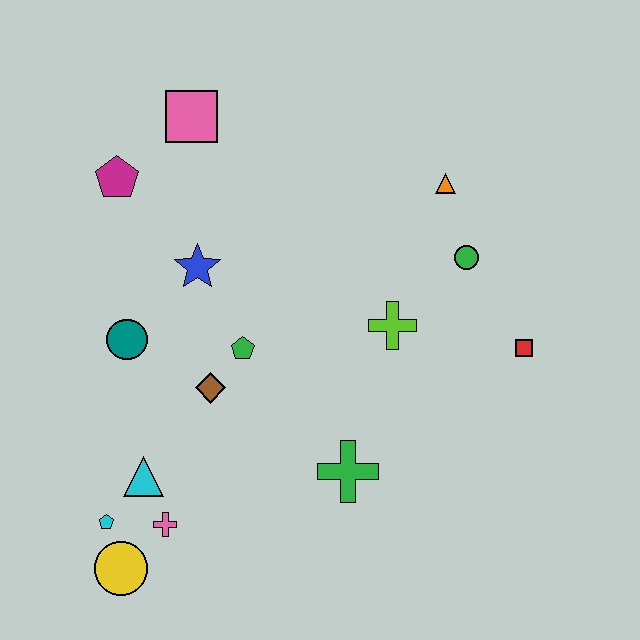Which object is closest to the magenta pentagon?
The pink square is closest to the magenta pentagon.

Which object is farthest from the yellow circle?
The orange triangle is farthest from the yellow circle.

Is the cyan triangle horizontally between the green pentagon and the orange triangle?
No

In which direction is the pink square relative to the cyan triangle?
The pink square is above the cyan triangle.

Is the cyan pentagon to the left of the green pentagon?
Yes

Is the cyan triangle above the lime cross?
No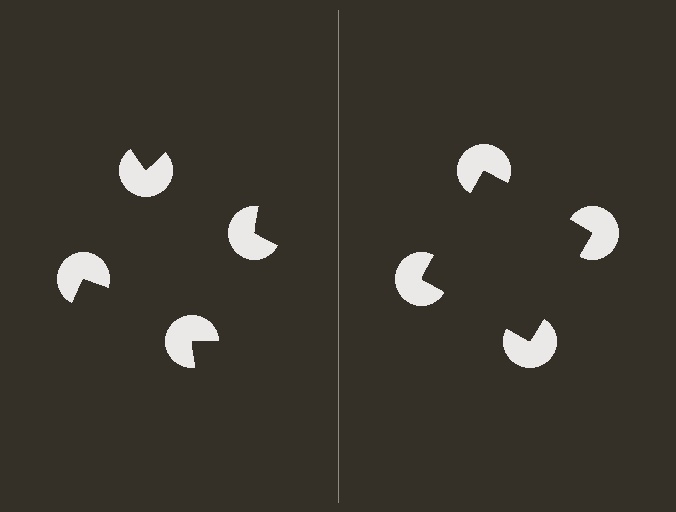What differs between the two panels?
The pac-man discs are positioned identically on both sides; only the wedge orientations differ. On the right they align to a square; on the left they are misaligned.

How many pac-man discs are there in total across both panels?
8 — 4 on each side.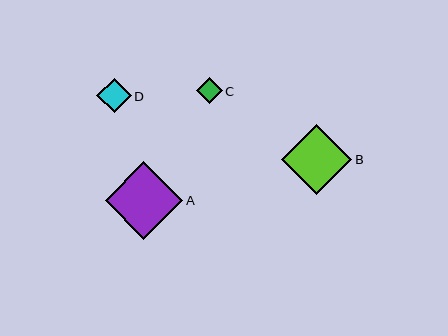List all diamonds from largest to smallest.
From largest to smallest: A, B, D, C.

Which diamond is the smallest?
Diamond C is the smallest with a size of approximately 25 pixels.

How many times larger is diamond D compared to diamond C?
Diamond D is approximately 1.4 times the size of diamond C.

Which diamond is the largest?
Diamond A is the largest with a size of approximately 78 pixels.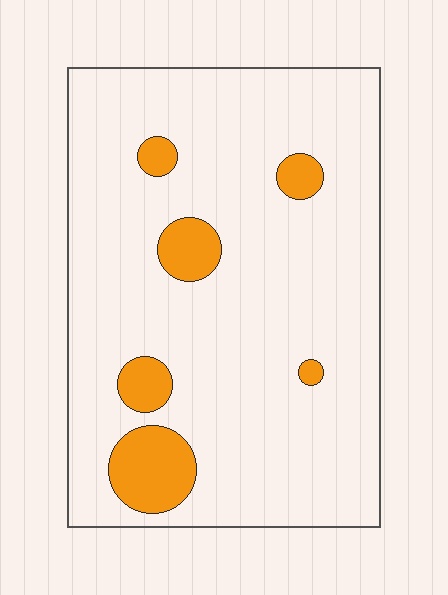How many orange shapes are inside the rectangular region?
6.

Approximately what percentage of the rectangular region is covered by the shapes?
Approximately 10%.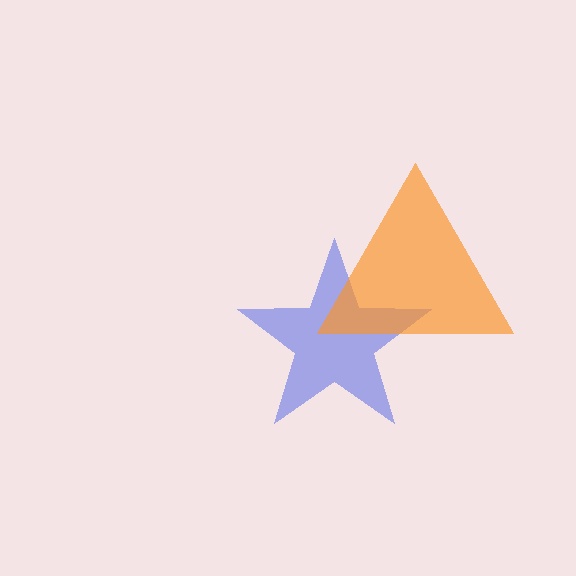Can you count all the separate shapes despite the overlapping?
Yes, there are 2 separate shapes.